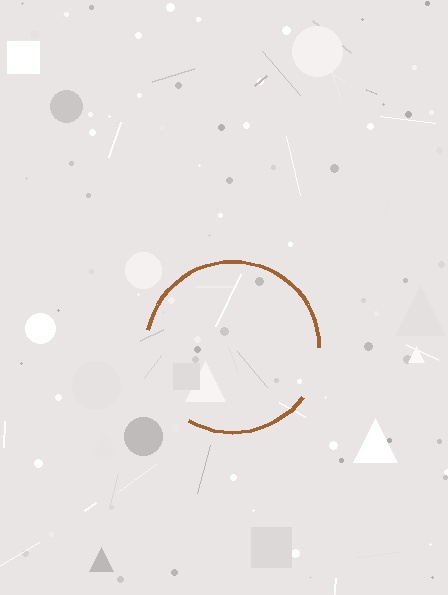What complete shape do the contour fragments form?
The contour fragments form a circle.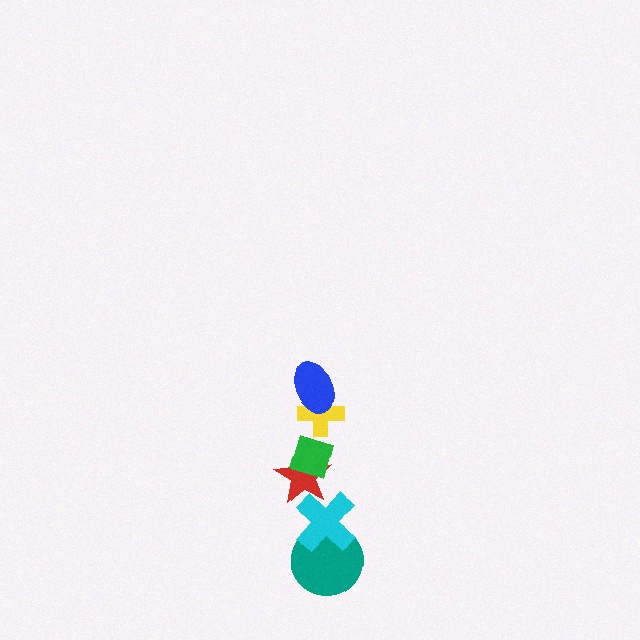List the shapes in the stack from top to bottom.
From top to bottom: the blue ellipse, the yellow cross, the green diamond, the red star, the cyan cross, the teal circle.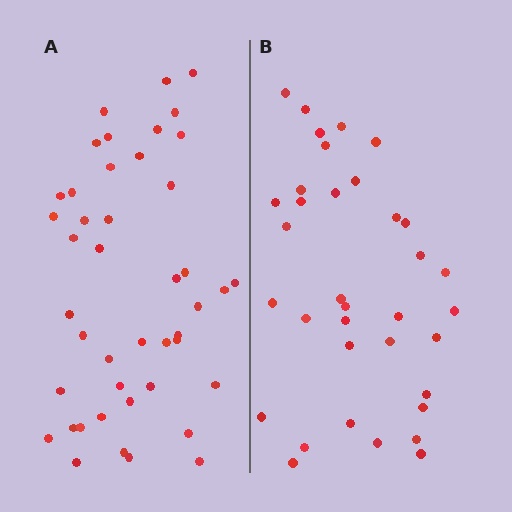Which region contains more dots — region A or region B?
Region A (the left region) has more dots.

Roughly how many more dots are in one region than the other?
Region A has roughly 8 or so more dots than region B.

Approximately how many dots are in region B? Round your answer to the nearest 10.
About 40 dots. (The exact count is 35, which rounds to 40.)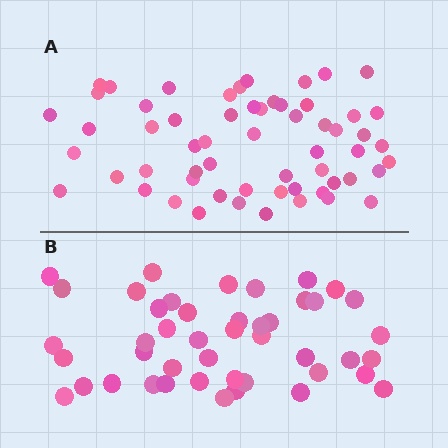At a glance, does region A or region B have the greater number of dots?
Region A (the top region) has more dots.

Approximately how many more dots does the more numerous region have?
Region A has approximately 15 more dots than region B.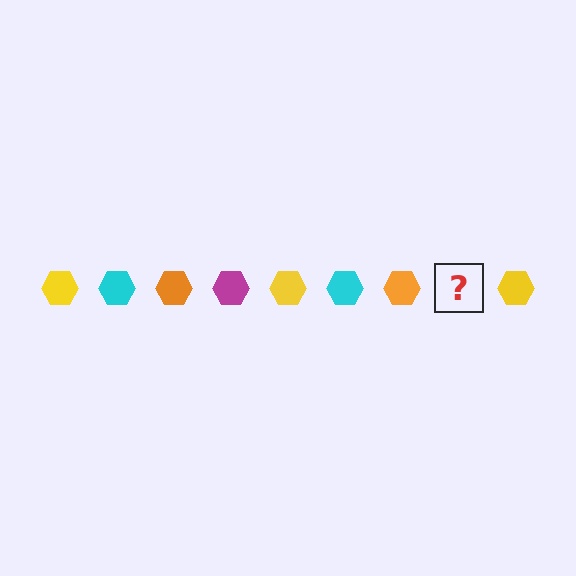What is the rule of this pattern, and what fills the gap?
The rule is that the pattern cycles through yellow, cyan, orange, magenta hexagons. The gap should be filled with a magenta hexagon.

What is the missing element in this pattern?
The missing element is a magenta hexagon.